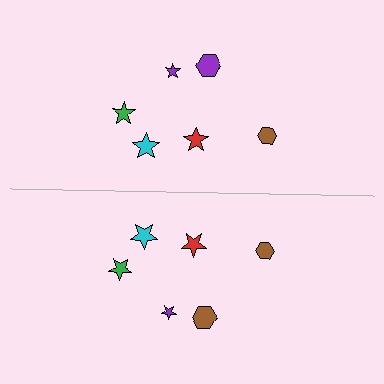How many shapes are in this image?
There are 12 shapes in this image.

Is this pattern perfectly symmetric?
No, the pattern is not perfectly symmetric. The brown hexagon on the bottom side breaks the symmetry — its mirror counterpart is purple.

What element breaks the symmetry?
The brown hexagon on the bottom side breaks the symmetry — its mirror counterpart is purple.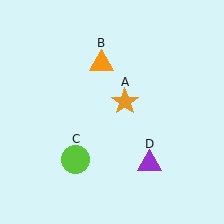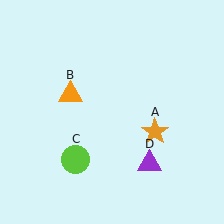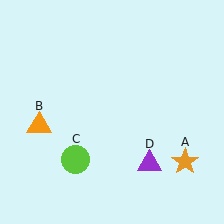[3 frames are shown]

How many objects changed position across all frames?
2 objects changed position: orange star (object A), orange triangle (object B).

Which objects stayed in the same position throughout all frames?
Lime circle (object C) and purple triangle (object D) remained stationary.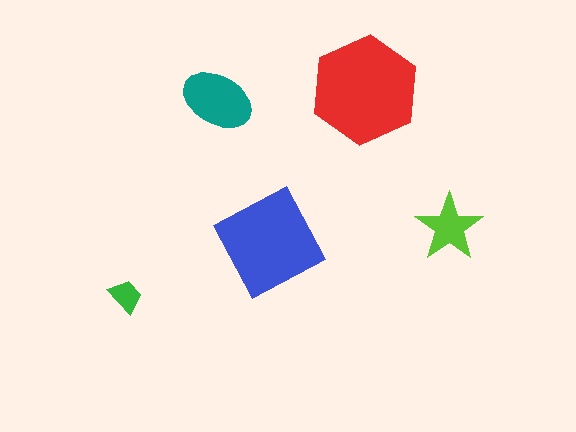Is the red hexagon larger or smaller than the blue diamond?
Larger.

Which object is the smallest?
The green trapezoid.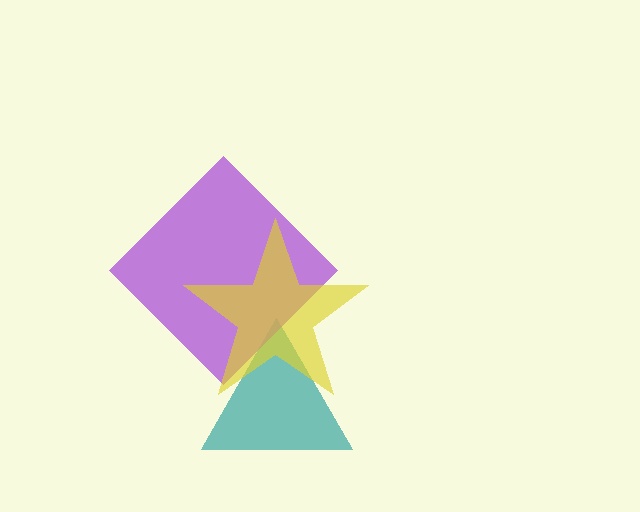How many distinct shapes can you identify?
There are 3 distinct shapes: a teal triangle, a purple diamond, a yellow star.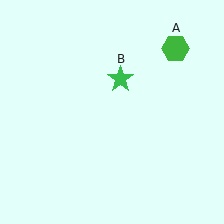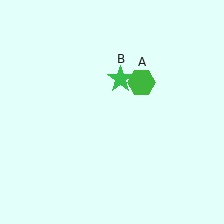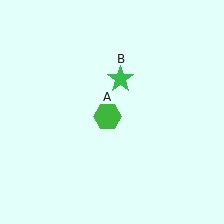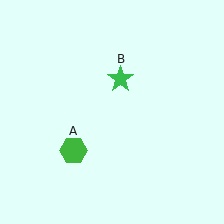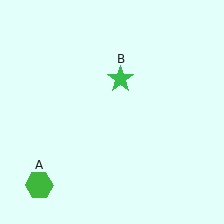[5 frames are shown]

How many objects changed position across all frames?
1 object changed position: green hexagon (object A).